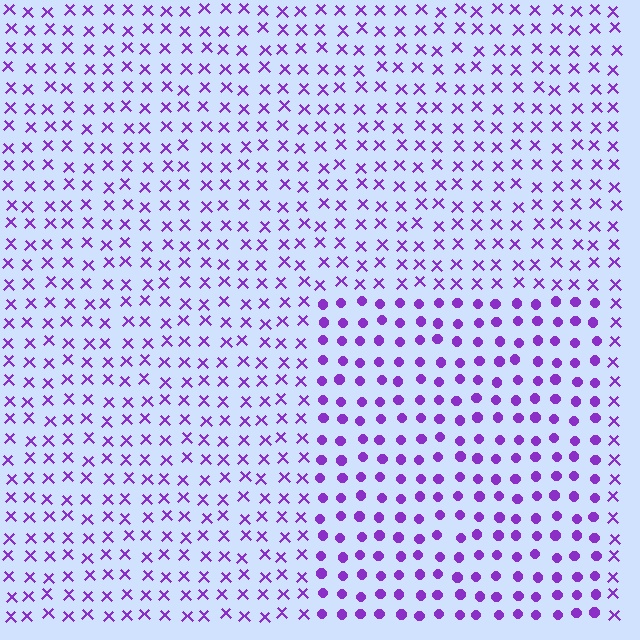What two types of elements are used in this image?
The image uses circles inside the rectangle region and X marks outside it.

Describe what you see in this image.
The image is filled with small purple elements arranged in a uniform grid. A rectangle-shaped region contains circles, while the surrounding area contains X marks. The boundary is defined purely by the change in element shape.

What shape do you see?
I see a rectangle.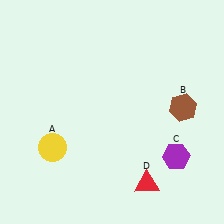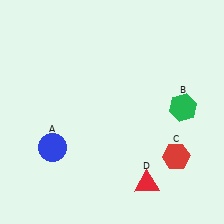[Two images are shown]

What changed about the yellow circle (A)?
In Image 1, A is yellow. In Image 2, it changed to blue.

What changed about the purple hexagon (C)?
In Image 1, C is purple. In Image 2, it changed to red.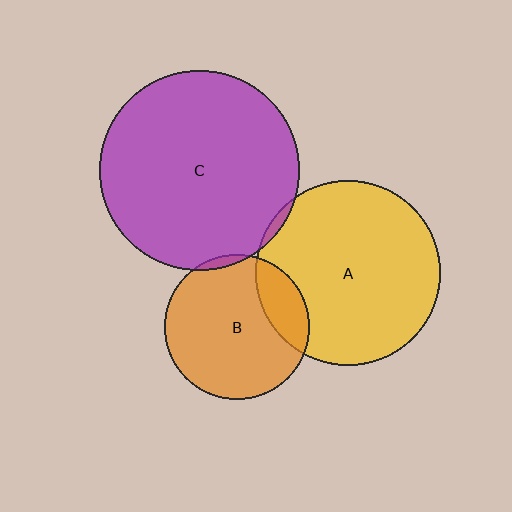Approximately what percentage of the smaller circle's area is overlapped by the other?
Approximately 20%.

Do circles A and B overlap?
Yes.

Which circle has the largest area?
Circle C (purple).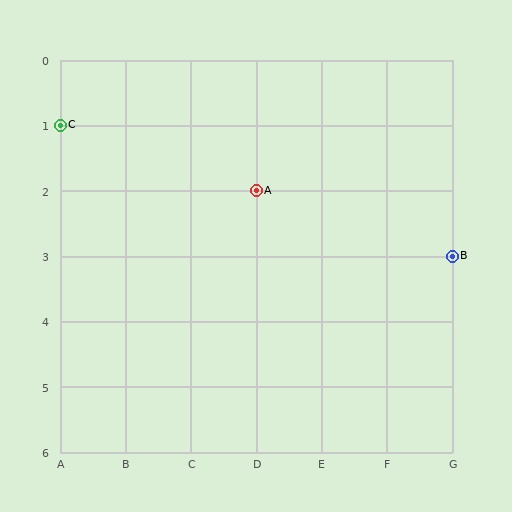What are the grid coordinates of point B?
Point B is at grid coordinates (G, 3).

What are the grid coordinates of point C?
Point C is at grid coordinates (A, 1).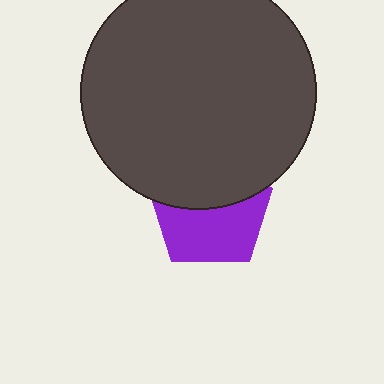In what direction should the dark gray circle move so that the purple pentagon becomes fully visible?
The dark gray circle should move up. That is the shortest direction to clear the overlap and leave the purple pentagon fully visible.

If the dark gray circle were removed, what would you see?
You would see the complete purple pentagon.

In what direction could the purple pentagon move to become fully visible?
The purple pentagon could move down. That would shift it out from behind the dark gray circle entirely.